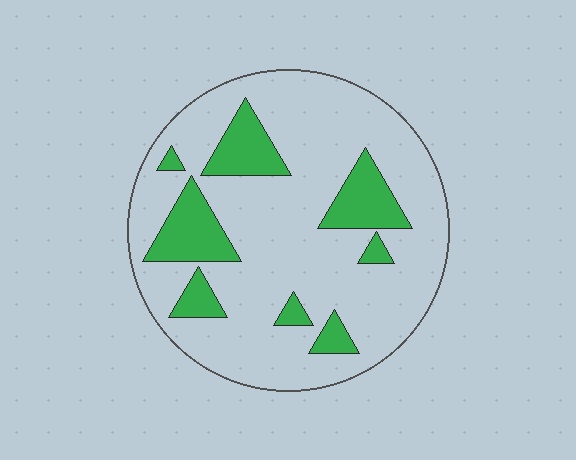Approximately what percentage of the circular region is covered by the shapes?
Approximately 20%.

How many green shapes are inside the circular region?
8.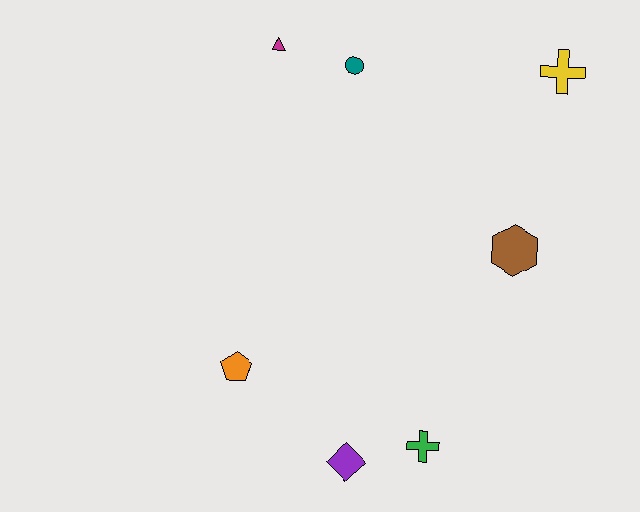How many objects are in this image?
There are 7 objects.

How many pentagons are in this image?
There is 1 pentagon.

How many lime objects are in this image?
There are no lime objects.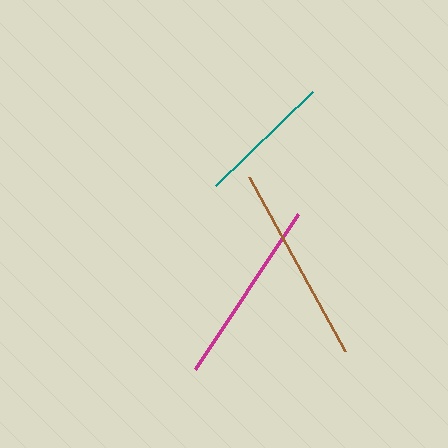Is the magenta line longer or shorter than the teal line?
The magenta line is longer than the teal line.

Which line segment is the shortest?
The teal line is the shortest at approximately 135 pixels.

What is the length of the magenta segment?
The magenta segment is approximately 186 pixels long.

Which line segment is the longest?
The brown line is the longest at approximately 198 pixels.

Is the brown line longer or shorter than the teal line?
The brown line is longer than the teal line.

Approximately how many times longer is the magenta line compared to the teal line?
The magenta line is approximately 1.4 times the length of the teal line.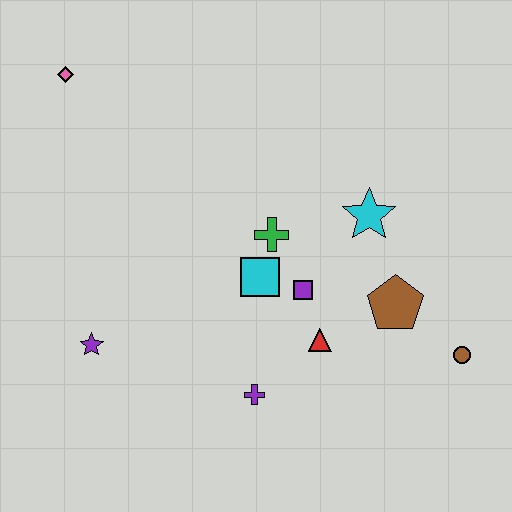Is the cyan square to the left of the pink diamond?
No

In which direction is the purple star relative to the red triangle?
The purple star is to the left of the red triangle.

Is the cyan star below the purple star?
No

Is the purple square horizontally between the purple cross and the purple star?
No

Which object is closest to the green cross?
The cyan square is closest to the green cross.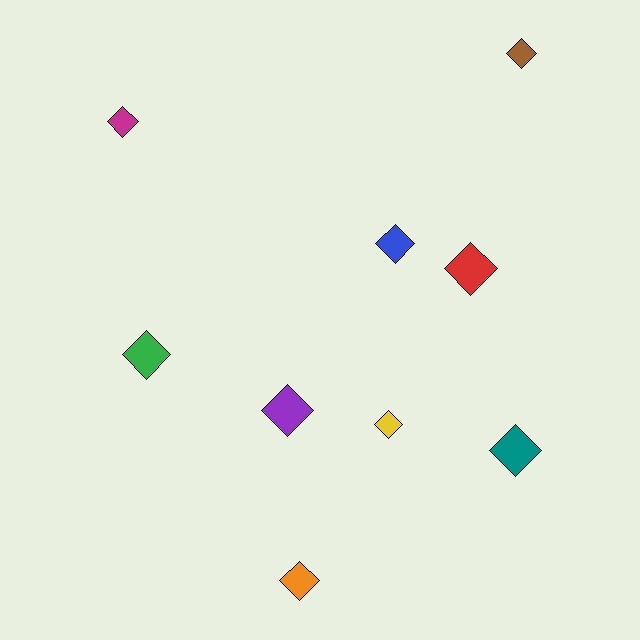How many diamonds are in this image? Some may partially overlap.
There are 9 diamonds.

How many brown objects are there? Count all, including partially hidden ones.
There is 1 brown object.